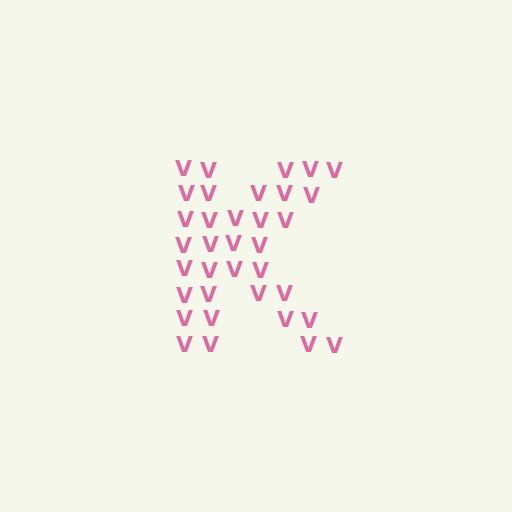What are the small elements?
The small elements are letter V's.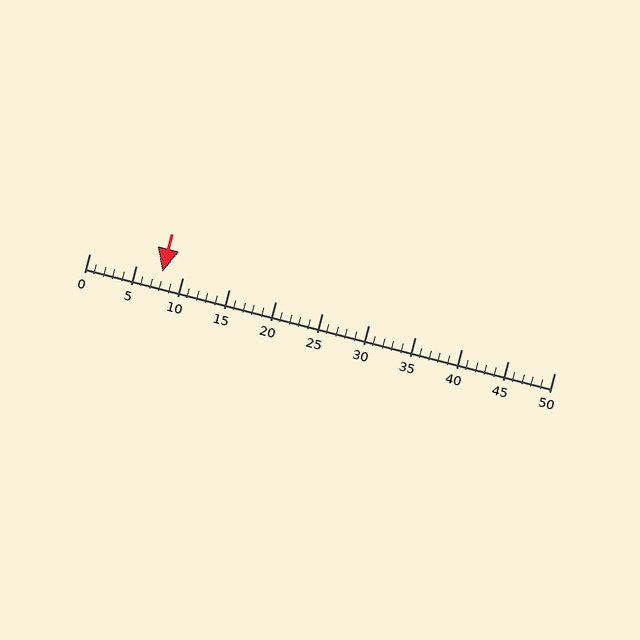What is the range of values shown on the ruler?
The ruler shows values from 0 to 50.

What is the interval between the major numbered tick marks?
The major tick marks are spaced 5 units apart.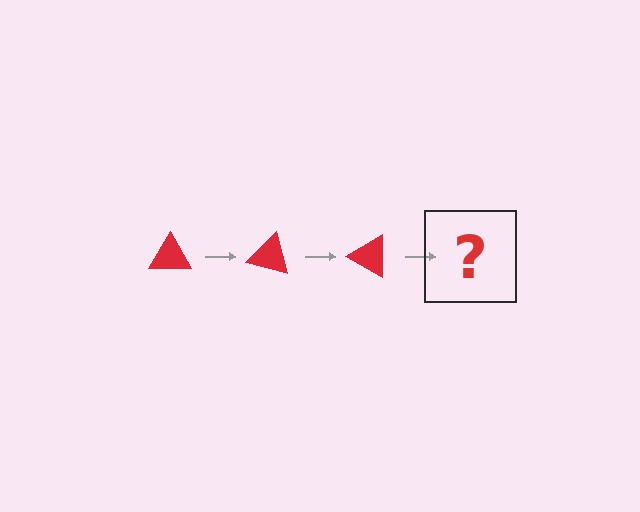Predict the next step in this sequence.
The next step is a red triangle rotated 45 degrees.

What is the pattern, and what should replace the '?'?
The pattern is that the triangle rotates 15 degrees each step. The '?' should be a red triangle rotated 45 degrees.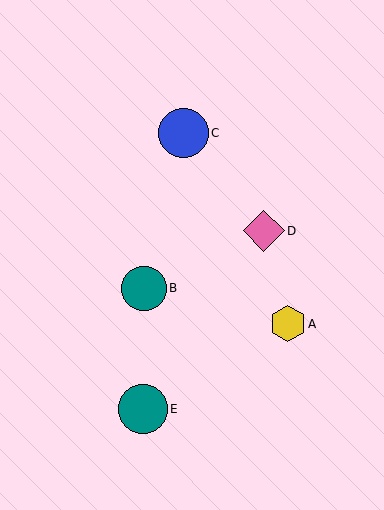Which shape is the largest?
The blue circle (labeled C) is the largest.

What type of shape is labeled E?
Shape E is a teal circle.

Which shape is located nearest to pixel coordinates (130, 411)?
The teal circle (labeled E) at (143, 409) is nearest to that location.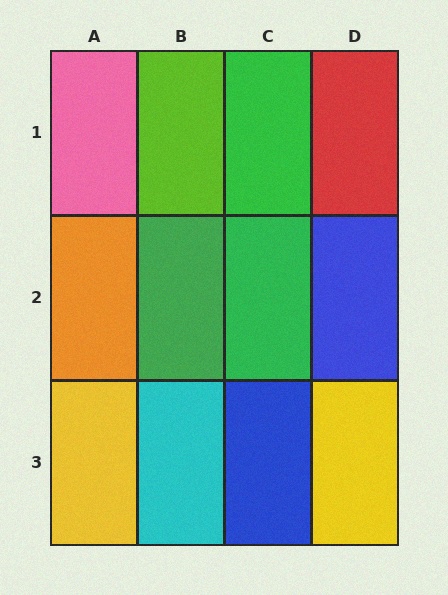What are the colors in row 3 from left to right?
Yellow, cyan, blue, yellow.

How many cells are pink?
1 cell is pink.